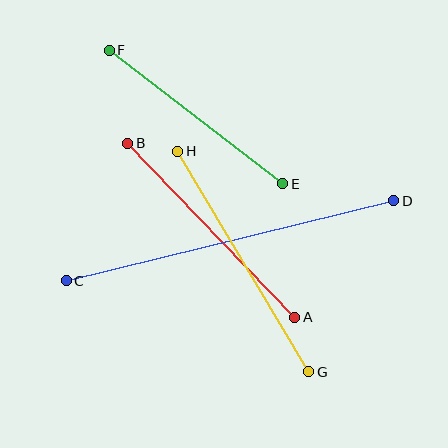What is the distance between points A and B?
The distance is approximately 241 pixels.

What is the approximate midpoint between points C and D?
The midpoint is at approximately (230, 241) pixels.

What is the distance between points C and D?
The distance is approximately 337 pixels.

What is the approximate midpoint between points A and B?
The midpoint is at approximately (211, 230) pixels.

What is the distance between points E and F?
The distance is approximately 219 pixels.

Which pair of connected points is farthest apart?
Points C and D are farthest apart.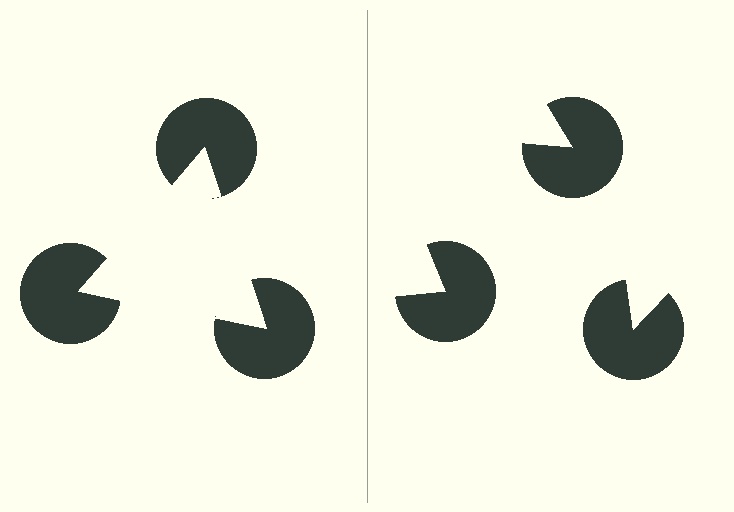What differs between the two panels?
The pac-man discs are positioned identically on both sides; only the wedge orientations differ. On the left they align to a triangle; on the right they are misaligned.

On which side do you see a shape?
An illusory triangle appears on the left side. On the right side the wedge cuts are rotated, so no coherent shape forms.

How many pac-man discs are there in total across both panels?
6 — 3 on each side.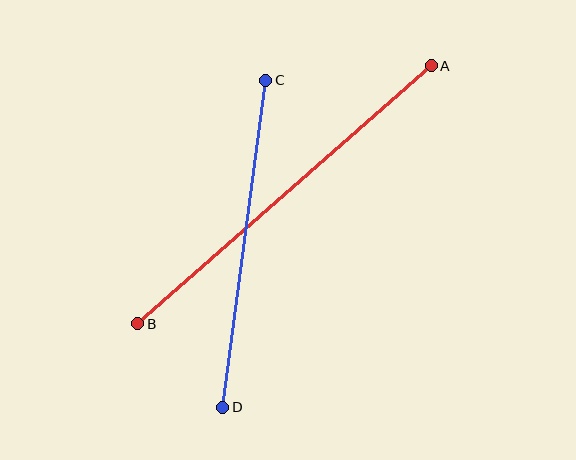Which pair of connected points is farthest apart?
Points A and B are farthest apart.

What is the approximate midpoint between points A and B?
The midpoint is at approximately (284, 195) pixels.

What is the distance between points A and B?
The distance is approximately 391 pixels.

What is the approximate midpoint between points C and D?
The midpoint is at approximately (244, 244) pixels.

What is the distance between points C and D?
The distance is approximately 330 pixels.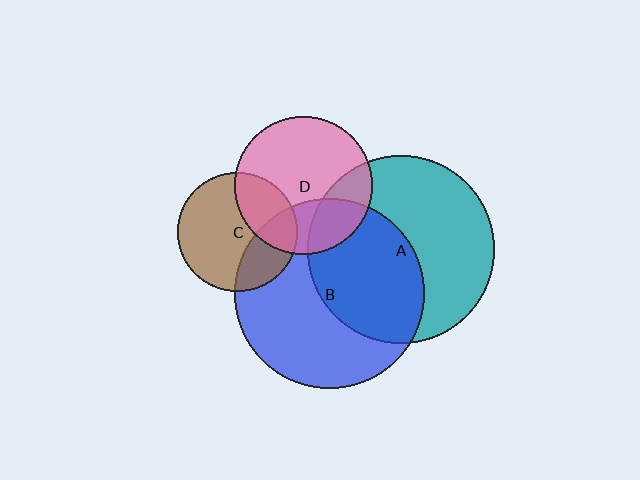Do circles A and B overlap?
Yes.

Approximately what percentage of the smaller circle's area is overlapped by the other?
Approximately 45%.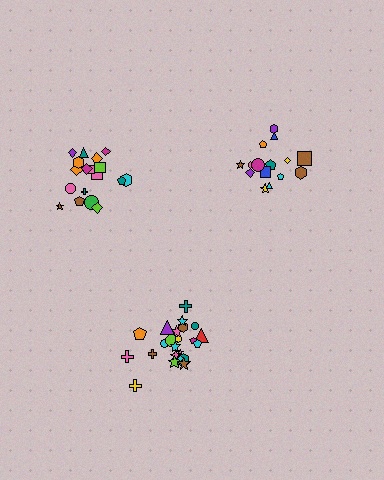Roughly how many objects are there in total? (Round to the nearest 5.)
Roughly 60 objects in total.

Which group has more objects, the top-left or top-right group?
The top-left group.